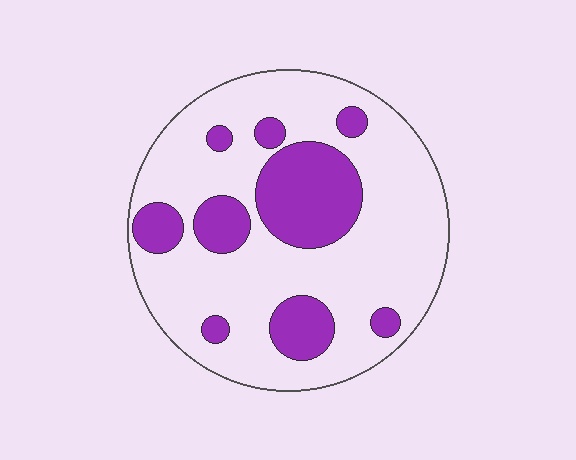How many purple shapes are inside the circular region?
9.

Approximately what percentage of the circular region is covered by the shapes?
Approximately 25%.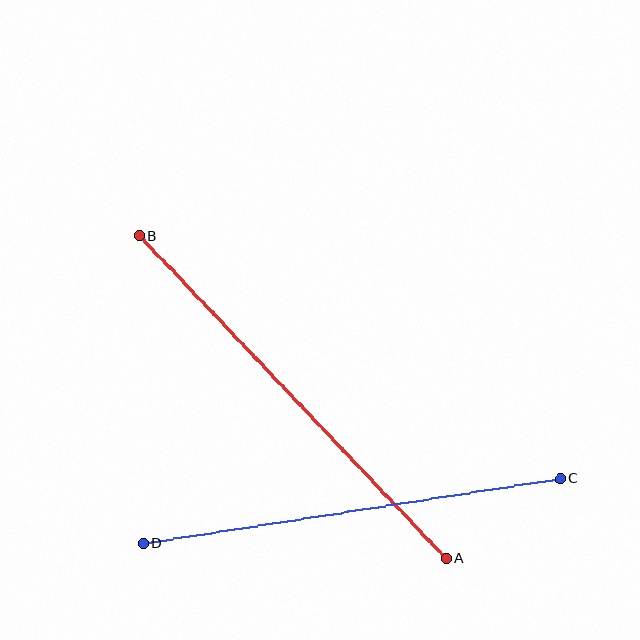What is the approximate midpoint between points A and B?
The midpoint is at approximately (293, 397) pixels.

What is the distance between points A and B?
The distance is approximately 445 pixels.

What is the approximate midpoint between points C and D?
The midpoint is at approximately (352, 511) pixels.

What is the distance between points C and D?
The distance is approximately 422 pixels.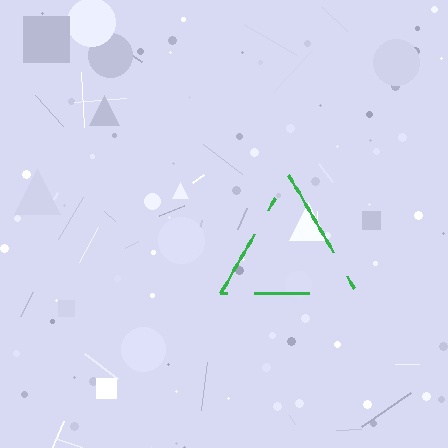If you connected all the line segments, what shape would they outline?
They would outline a triangle.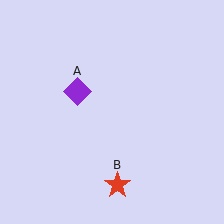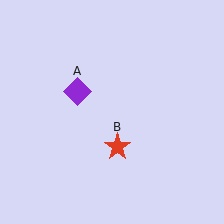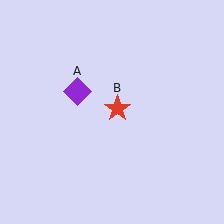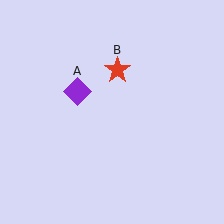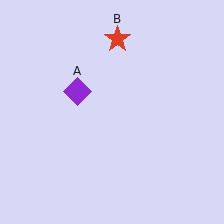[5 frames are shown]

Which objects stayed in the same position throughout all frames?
Purple diamond (object A) remained stationary.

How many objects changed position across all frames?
1 object changed position: red star (object B).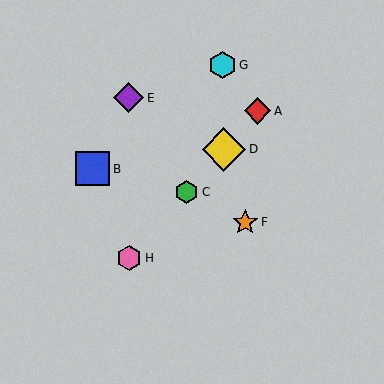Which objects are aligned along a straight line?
Objects A, C, D, H are aligned along a straight line.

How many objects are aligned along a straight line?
4 objects (A, C, D, H) are aligned along a straight line.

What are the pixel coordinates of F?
Object F is at (245, 223).